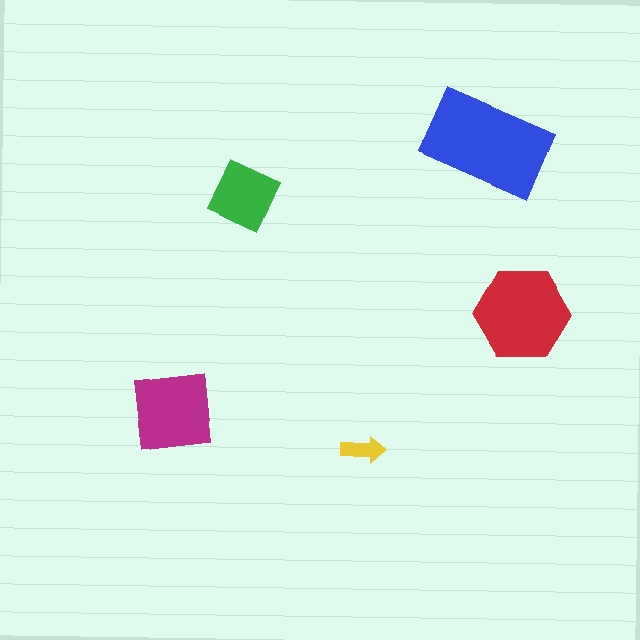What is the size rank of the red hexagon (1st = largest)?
2nd.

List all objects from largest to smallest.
The blue rectangle, the red hexagon, the magenta square, the green square, the yellow arrow.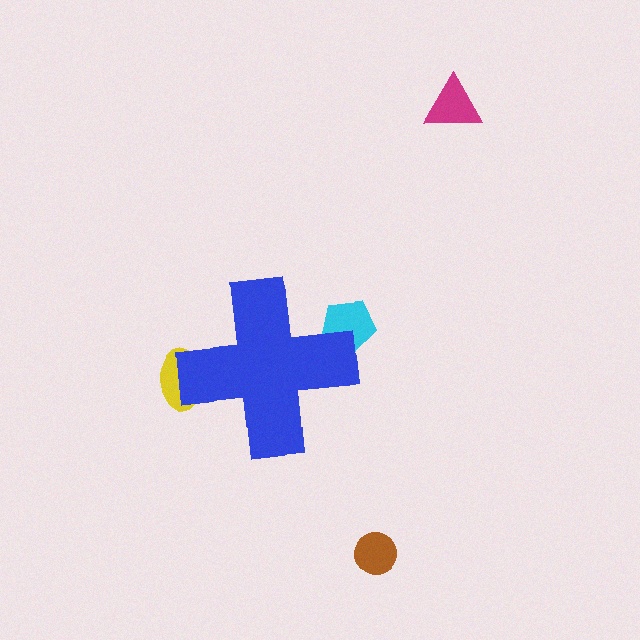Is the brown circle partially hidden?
No, the brown circle is fully visible.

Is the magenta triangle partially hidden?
No, the magenta triangle is fully visible.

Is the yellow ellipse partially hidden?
Yes, the yellow ellipse is partially hidden behind the blue cross.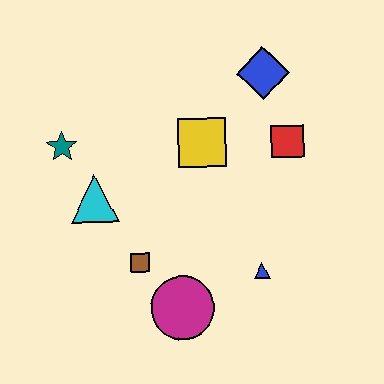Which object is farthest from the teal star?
The blue triangle is farthest from the teal star.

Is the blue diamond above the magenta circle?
Yes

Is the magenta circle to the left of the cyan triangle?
No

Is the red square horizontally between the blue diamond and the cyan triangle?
No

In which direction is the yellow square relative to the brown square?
The yellow square is above the brown square.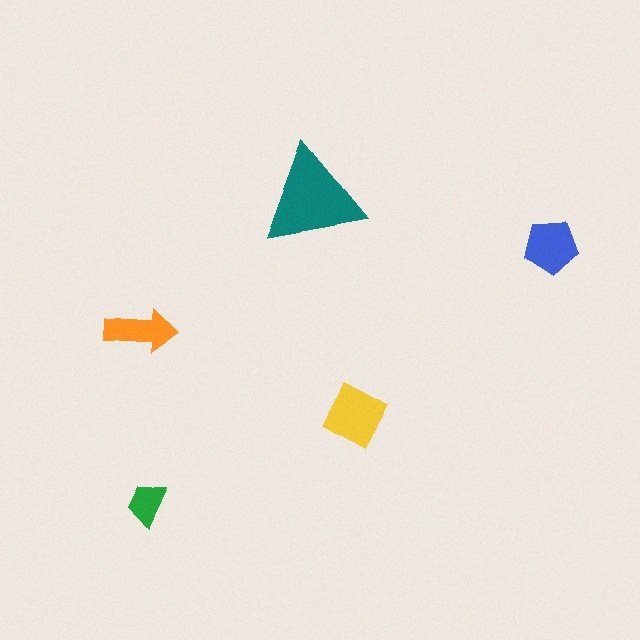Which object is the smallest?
The green trapezoid.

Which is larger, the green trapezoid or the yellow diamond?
The yellow diamond.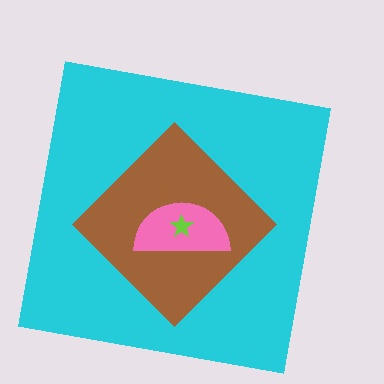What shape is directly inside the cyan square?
The brown diamond.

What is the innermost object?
The lime star.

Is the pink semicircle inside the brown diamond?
Yes.